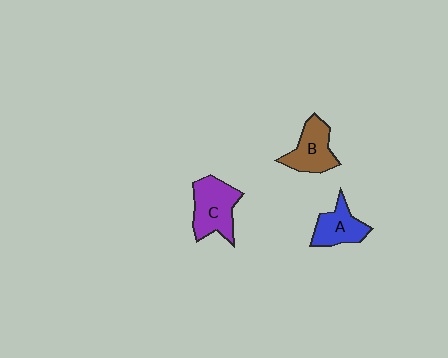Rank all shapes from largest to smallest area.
From largest to smallest: C (purple), B (brown), A (blue).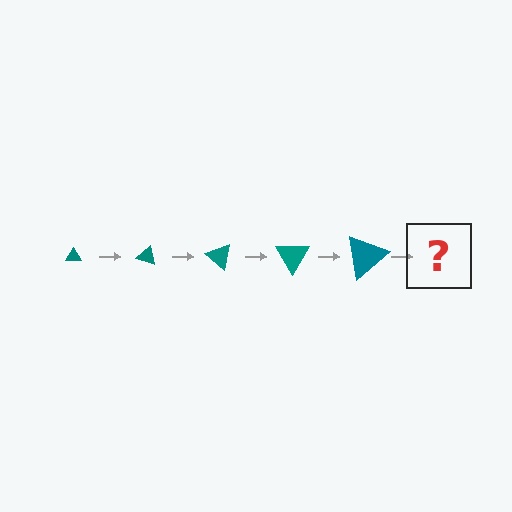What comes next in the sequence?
The next element should be a triangle, larger than the previous one and rotated 100 degrees from the start.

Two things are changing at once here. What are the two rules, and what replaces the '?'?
The two rules are that the triangle grows larger each step and it rotates 20 degrees each step. The '?' should be a triangle, larger than the previous one and rotated 100 degrees from the start.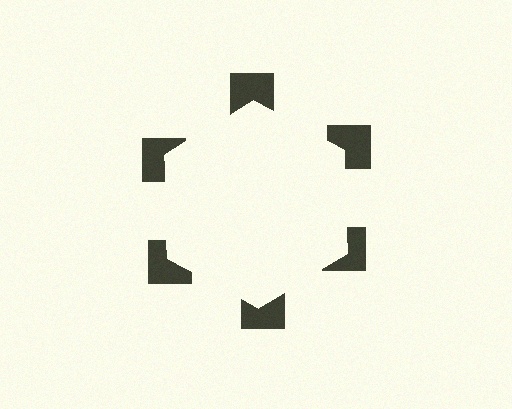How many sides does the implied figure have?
6 sides.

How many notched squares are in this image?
There are 6 — one at each vertex of the illusory hexagon.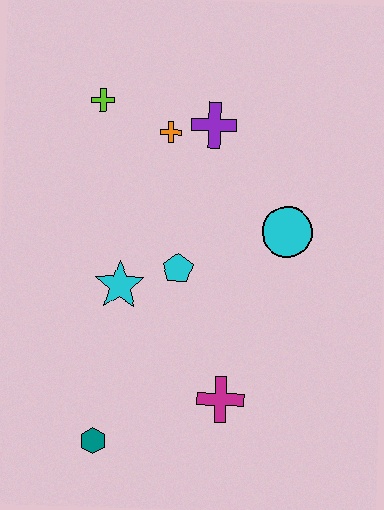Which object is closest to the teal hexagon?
The magenta cross is closest to the teal hexagon.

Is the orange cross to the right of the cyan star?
Yes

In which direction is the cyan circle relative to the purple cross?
The cyan circle is below the purple cross.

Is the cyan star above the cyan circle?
No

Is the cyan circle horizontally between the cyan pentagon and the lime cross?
No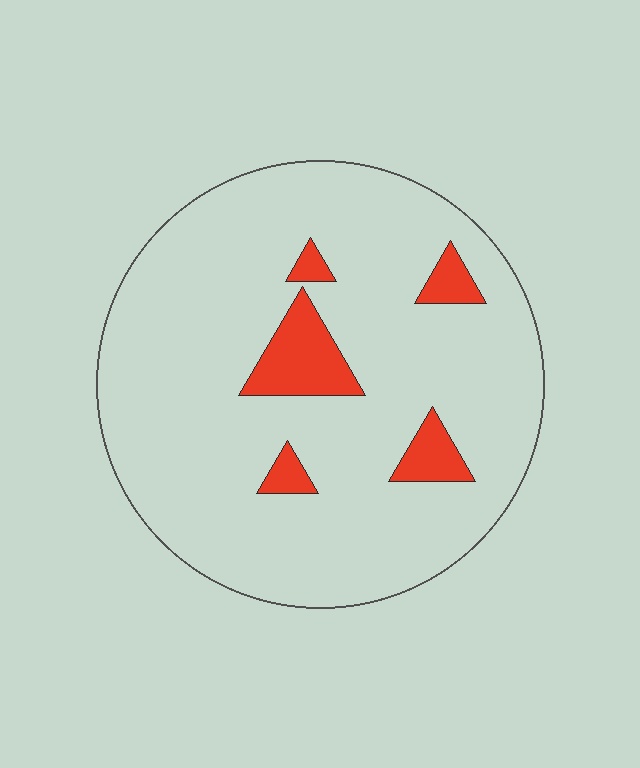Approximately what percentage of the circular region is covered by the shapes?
Approximately 10%.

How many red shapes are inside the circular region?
5.